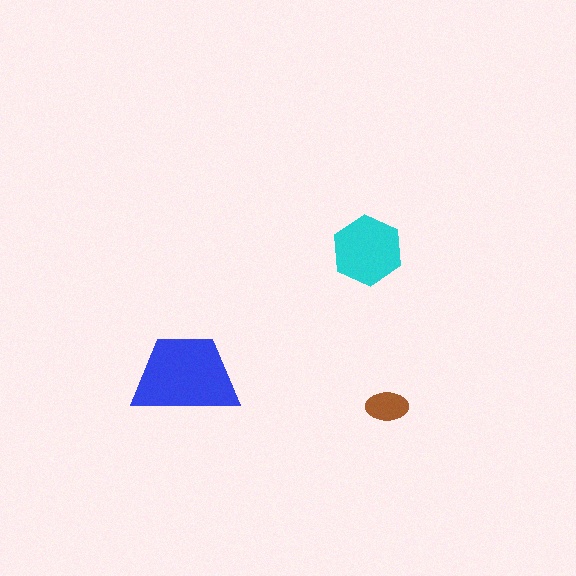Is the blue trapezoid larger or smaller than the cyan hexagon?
Larger.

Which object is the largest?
The blue trapezoid.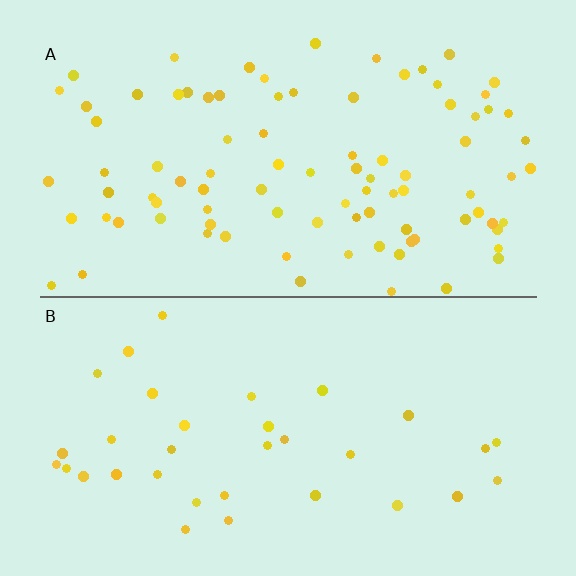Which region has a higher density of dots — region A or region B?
A (the top).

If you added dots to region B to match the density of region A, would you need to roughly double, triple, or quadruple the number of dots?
Approximately triple.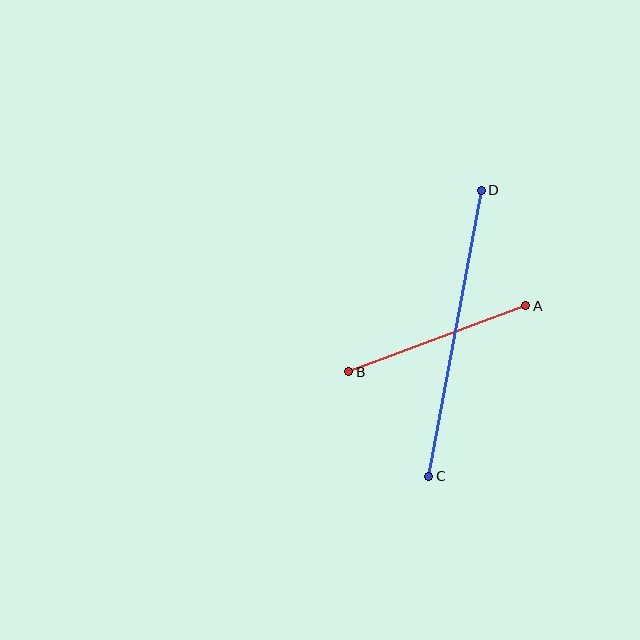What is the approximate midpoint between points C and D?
The midpoint is at approximately (455, 333) pixels.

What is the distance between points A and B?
The distance is approximately 189 pixels.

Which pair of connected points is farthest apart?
Points C and D are farthest apart.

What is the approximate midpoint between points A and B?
The midpoint is at approximately (437, 339) pixels.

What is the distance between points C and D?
The distance is approximately 291 pixels.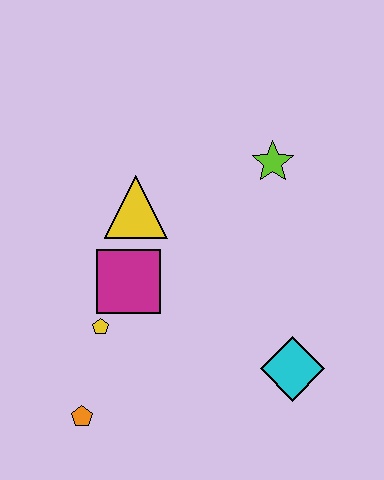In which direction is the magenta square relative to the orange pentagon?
The magenta square is above the orange pentagon.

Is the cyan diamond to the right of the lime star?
Yes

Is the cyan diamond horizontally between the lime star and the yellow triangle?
No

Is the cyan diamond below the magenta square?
Yes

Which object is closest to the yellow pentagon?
The magenta square is closest to the yellow pentagon.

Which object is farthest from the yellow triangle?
The cyan diamond is farthest from the yellow triangle.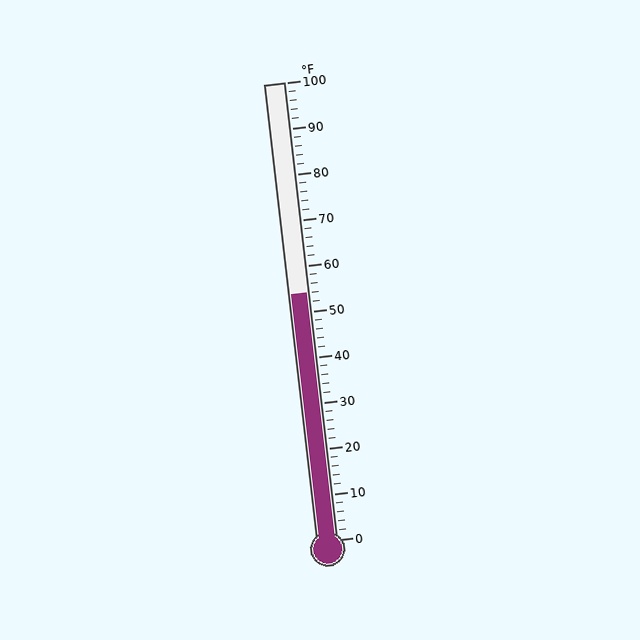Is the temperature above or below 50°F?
The temperature is above 50°F.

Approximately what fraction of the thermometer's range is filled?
The thermometer is filled to approximately 55% of its range.